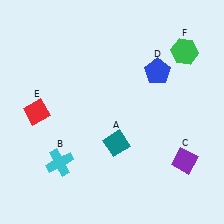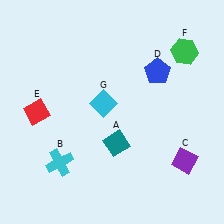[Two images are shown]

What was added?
A cyan diamond (G) was added in Image 2.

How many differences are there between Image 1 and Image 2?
There is 1 difference between the two images.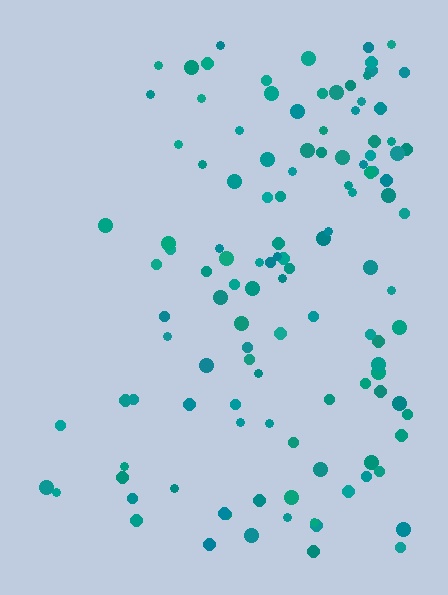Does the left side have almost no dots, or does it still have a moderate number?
Still a moderate number, just noticeably fewer than the right.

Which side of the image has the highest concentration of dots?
The right.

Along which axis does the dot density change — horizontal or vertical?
Horizontal.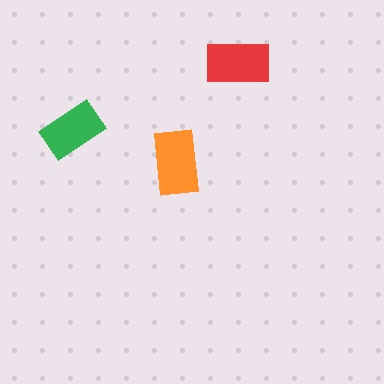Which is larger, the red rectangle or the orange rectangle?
The orange one.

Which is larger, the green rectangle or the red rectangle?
The red one.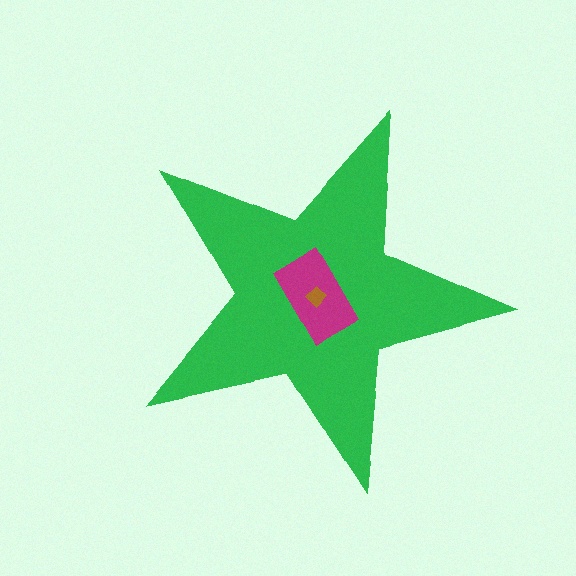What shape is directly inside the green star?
The magenta rectangle.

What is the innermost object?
The brown diamond.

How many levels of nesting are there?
3.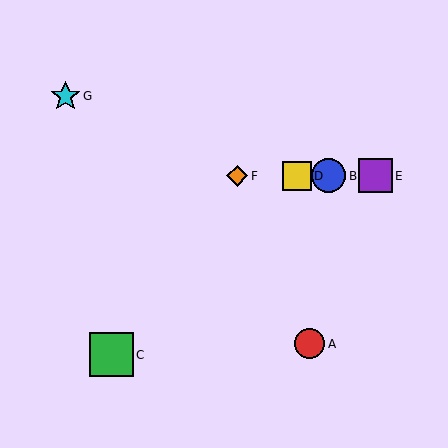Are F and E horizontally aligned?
Yes, both are at y≈176.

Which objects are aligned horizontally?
Objects B, D, E, F are aligned horizontally.